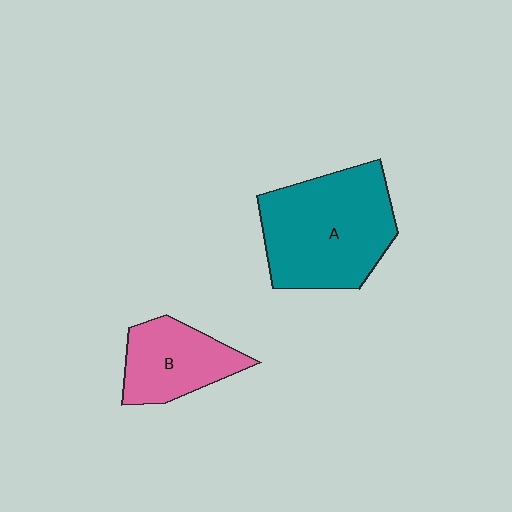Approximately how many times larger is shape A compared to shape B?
Approximately 1.8 times.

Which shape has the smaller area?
Shape B (pink).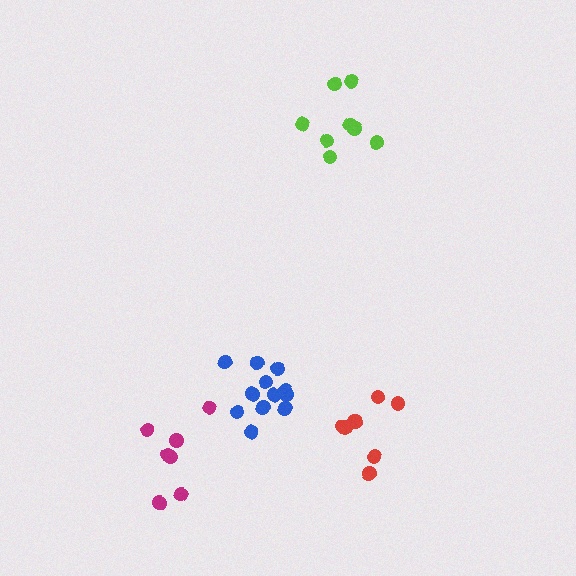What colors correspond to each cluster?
The clusters are colored: lime, red, blue, magenta.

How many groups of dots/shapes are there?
There are 4 groups.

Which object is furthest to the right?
The red cluster is rightmost.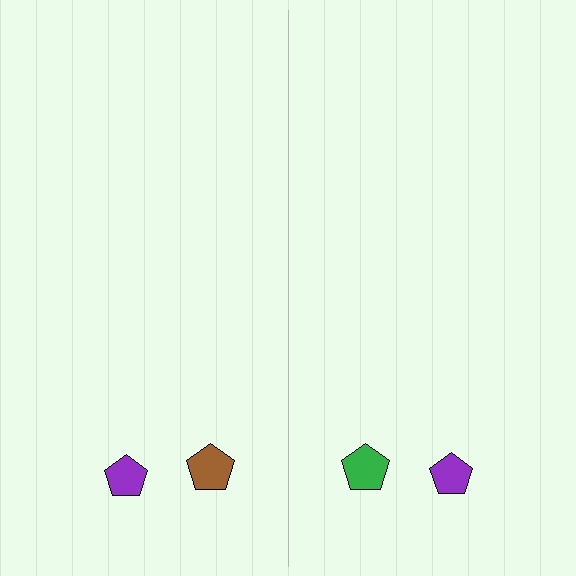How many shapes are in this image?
There are 4 shapes in this image.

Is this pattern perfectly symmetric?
No, the pattern is not perfectly symmetric. The green pentagon on the right side breaks the symmetry — its mirror counterpart is brown.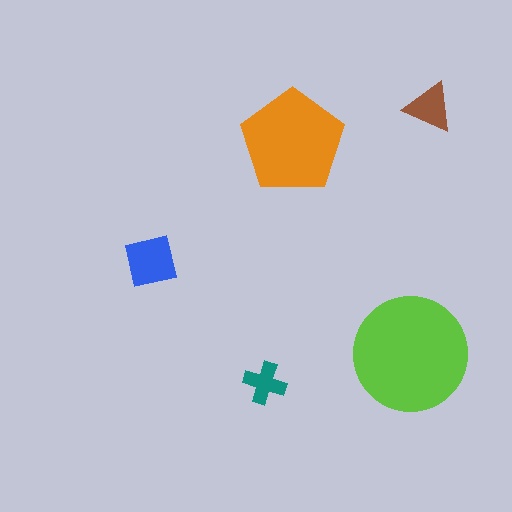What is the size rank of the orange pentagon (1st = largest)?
2nd.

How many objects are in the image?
There are 5 objects in the image.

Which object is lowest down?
The teal cross is bottommost.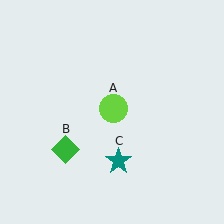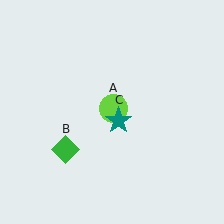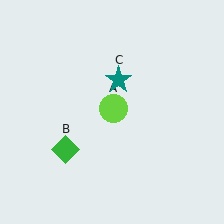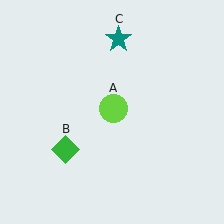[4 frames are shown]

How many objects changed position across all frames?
1 object changed position: teal star (object C).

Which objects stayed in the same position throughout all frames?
Lime circle (object A) and green diamond (object B) remained stationary.